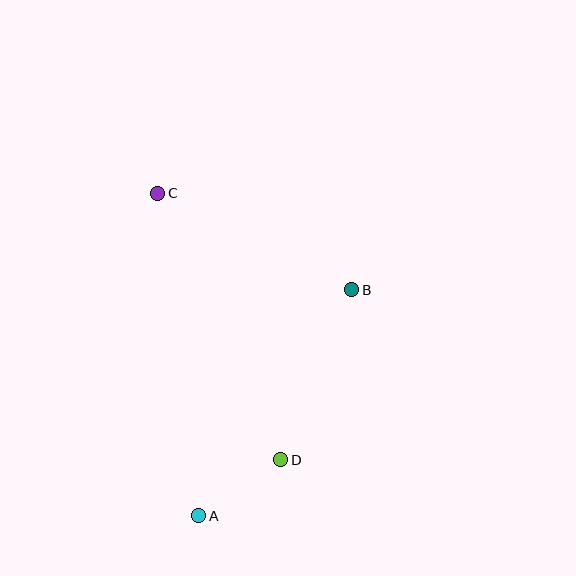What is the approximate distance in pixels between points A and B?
The distance between A and B is approximately 273 pixels.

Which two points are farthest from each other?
Points A and C are farthest from each other.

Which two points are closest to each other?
Points A and D are closest to each other.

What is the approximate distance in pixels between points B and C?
The distance between B and C is approximately 217 pixels.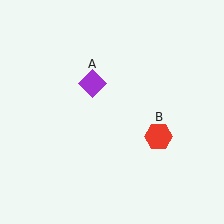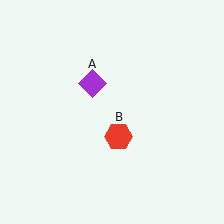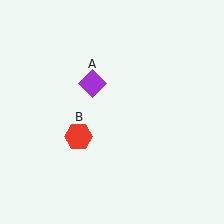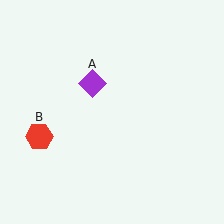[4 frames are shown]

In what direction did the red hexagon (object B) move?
The red hexagon (object B) moved left.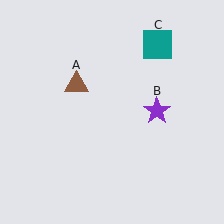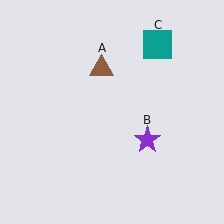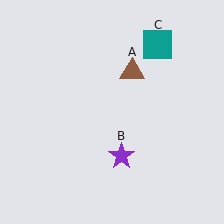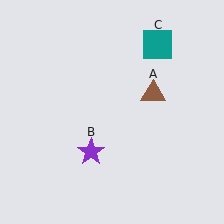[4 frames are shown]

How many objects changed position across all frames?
2 objects changed position: brown triangle (object A), purple star (object B).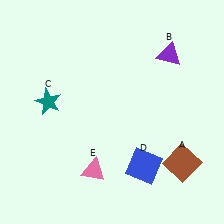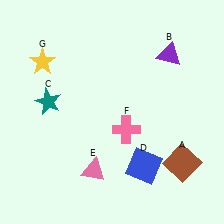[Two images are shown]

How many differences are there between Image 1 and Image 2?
There are 2 differences between the two images.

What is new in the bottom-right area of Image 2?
A pink cross (F) was added in the bottom-right area of Image 2.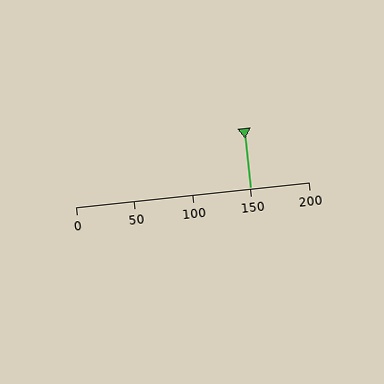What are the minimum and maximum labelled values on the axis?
The axis runs from 0 to 200.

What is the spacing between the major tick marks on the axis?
The major ticks are spaced 50 apart.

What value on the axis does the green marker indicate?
The marker indicates approximately 150.